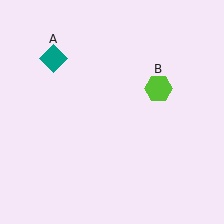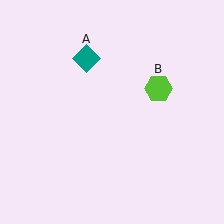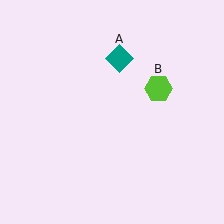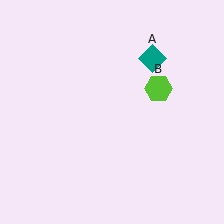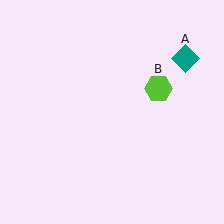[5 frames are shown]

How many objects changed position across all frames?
1 object changed position: teal diamond (object A).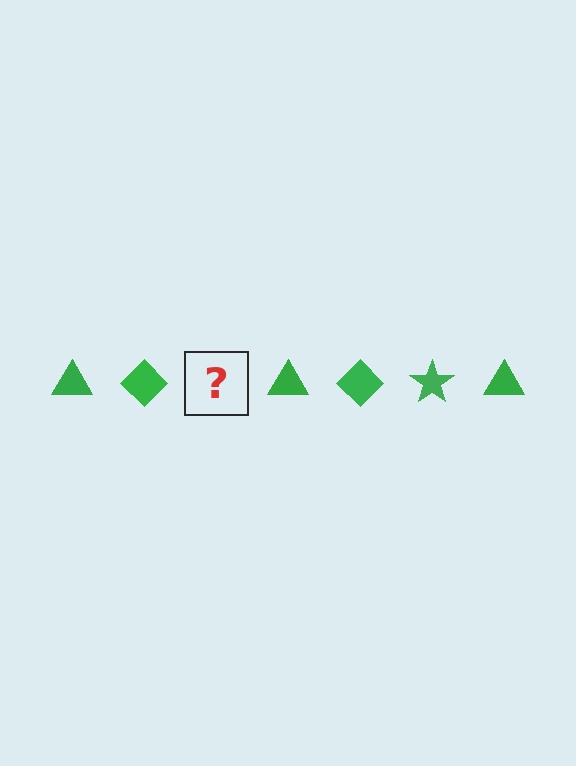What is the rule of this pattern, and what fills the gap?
The rule is that the pattern cycles through triangle, diamond, star shapes in green. The gap should be filled with a green star.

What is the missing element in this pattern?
The missing element is a green star.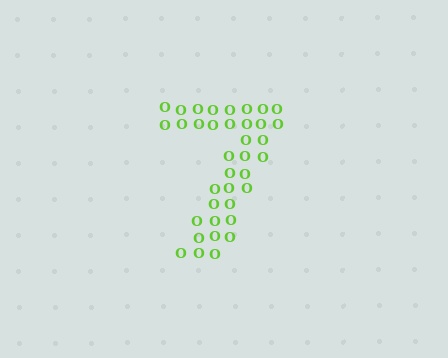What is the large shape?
The large shape is the digit 7.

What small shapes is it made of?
It is made of small letter O's.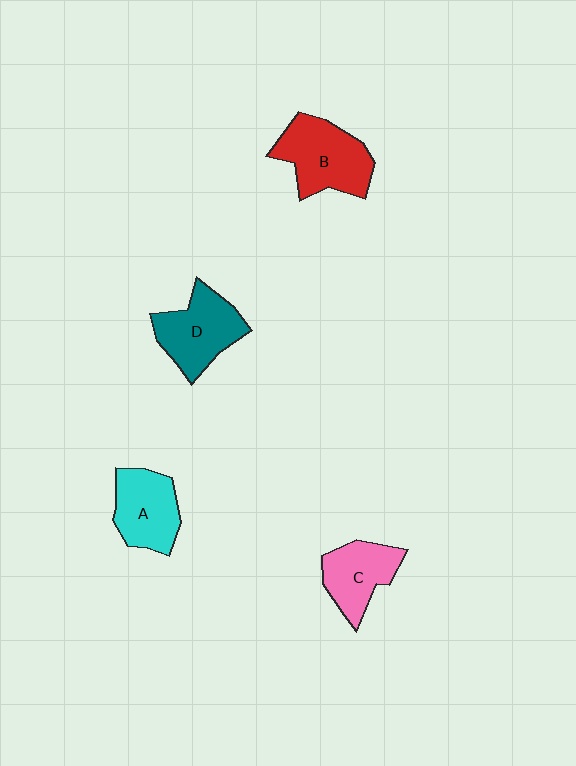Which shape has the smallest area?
Shape C (pink).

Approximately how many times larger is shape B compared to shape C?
Approximately 1.3 times.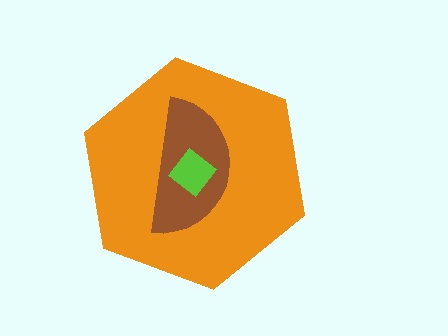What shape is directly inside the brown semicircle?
The lime diamond.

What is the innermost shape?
The lime diamond.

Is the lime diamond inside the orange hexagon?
Yes.